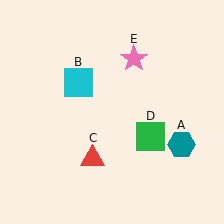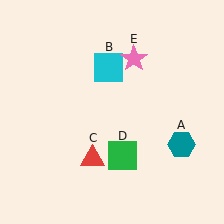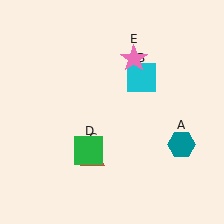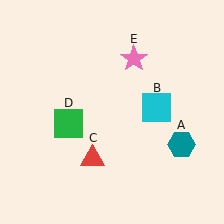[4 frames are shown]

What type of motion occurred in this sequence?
The cyan square (object B), green square (object D) rotated clockwise around the center of the scene.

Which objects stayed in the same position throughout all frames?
Teal hexagon (object A) and red triangle (object C) and pink star (object E) remained stationary.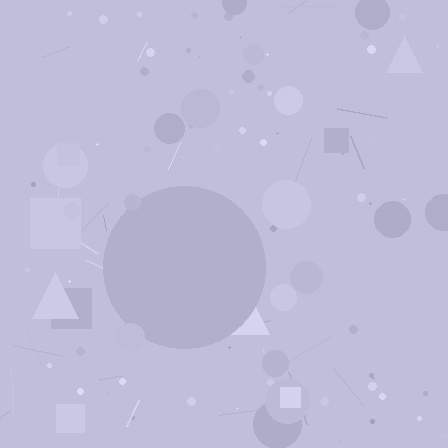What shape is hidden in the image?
A circle is hidden in the image.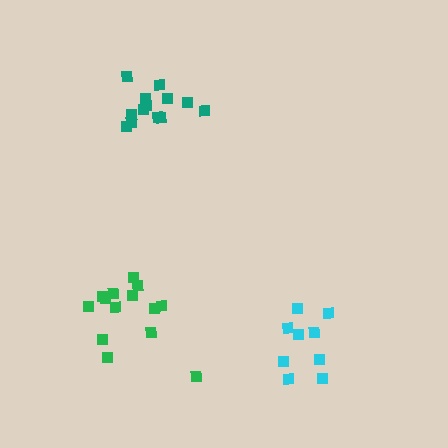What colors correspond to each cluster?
The clusters are colored: teal, cyan, green.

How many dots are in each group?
Group 1: 13 dots, Group 2: 9 dots, Group 3: 14 dots (36 total).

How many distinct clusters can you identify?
There are 3 distinct clusters.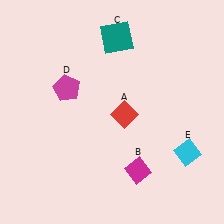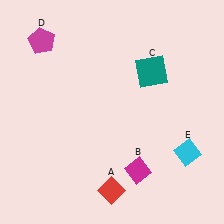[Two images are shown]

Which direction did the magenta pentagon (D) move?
The magenta pentagon (D) moved up.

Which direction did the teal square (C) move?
The teal square (C) moved right.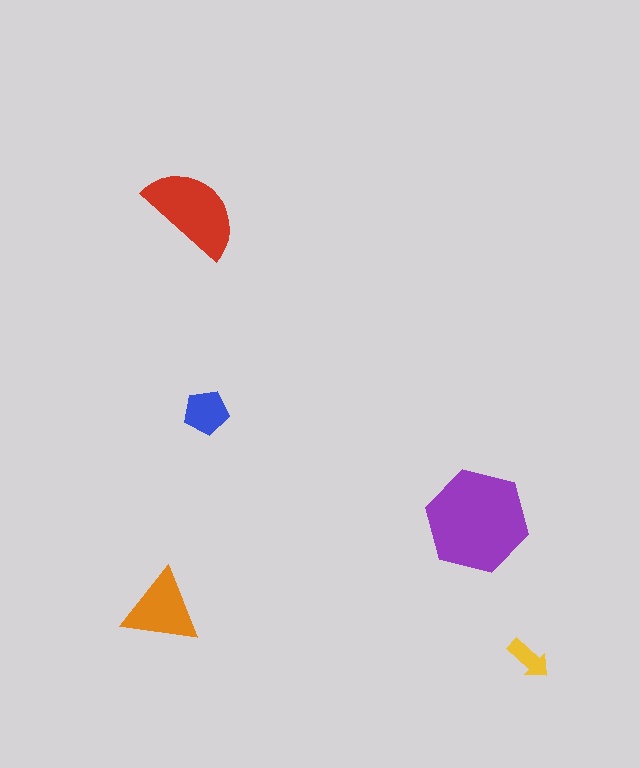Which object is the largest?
The purple hexagon.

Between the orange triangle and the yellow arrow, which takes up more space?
The orange triangle.